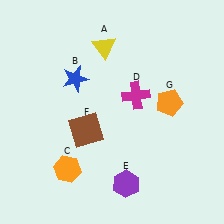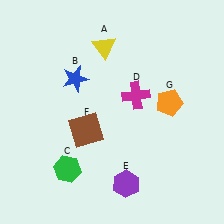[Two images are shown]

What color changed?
The hexagon (C) changed from orange in Image 1 to green in Image 2.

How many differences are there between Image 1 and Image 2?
There is 1 difference between the two images.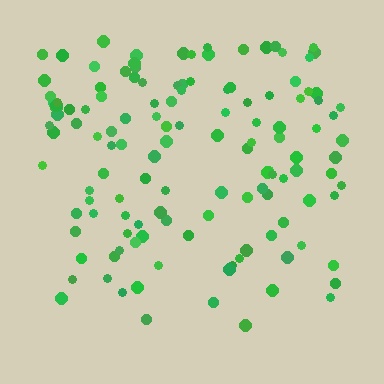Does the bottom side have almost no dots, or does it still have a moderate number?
Still a moderate number, just noticeably fewer than the top.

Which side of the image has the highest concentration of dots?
The top.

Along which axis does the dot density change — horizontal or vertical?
Vertical.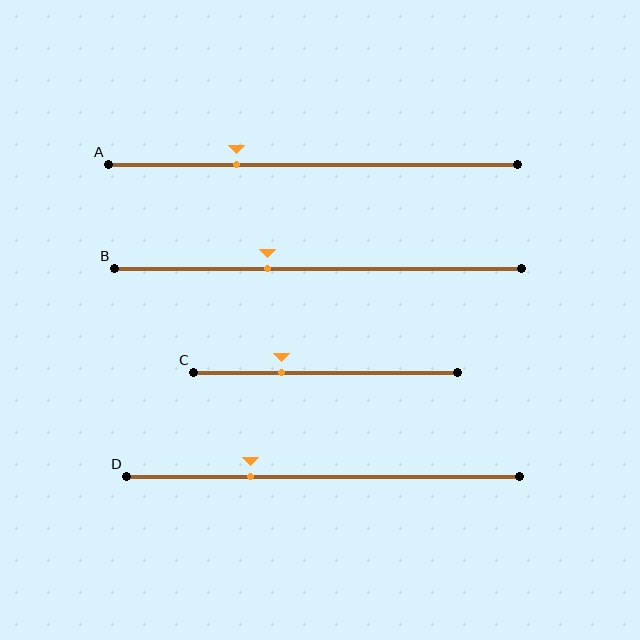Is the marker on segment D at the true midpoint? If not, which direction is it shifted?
No, the marker on segment D is shifted to the left by about 18% of the segment length.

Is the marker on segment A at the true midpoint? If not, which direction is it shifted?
No, the marker on segment A is shifted to the left by about 19% of the segment length.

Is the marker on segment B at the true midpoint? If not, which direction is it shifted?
No, the marker on segment B is shifted to the left by about 12% of the segment length.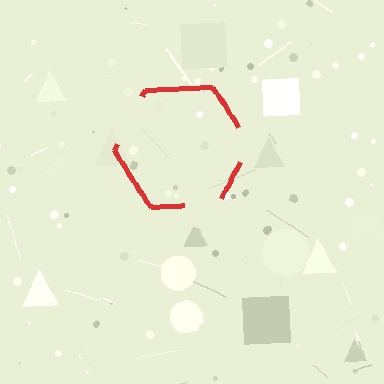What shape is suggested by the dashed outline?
The dashed outline suggests a hexagon.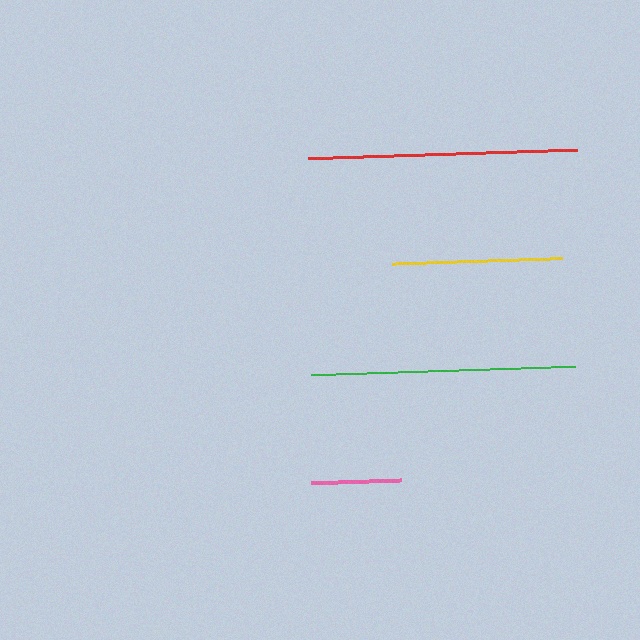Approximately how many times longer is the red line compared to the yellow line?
The red line is approximately 1.6 times the length of the yellow line.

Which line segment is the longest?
The red line is the longest at approximately 269 pixels.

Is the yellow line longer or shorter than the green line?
The green line is longer than the yellow line.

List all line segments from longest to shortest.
From longest to shortest: red, green, yellow, pink.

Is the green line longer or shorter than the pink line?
The green line is longer than the pink line.